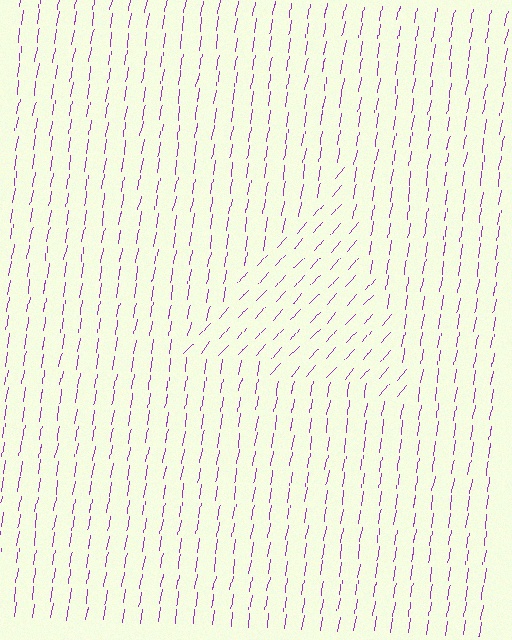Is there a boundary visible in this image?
Yes, there is a texture boundary formed by a change in line orientation.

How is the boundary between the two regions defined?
The boundary is defined purely by a change in line orientation (approximately 32 degrees difference). All lines are the same color and thickness.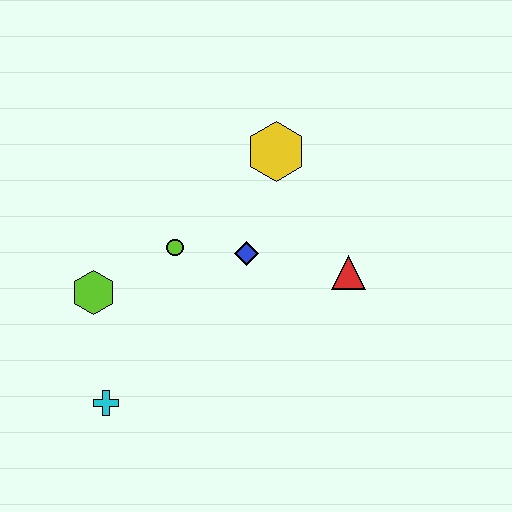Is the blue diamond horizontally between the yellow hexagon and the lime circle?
Yes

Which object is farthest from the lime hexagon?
The red triangle is farthest from the lime hexagon.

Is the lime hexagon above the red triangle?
No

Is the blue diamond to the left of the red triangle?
Yes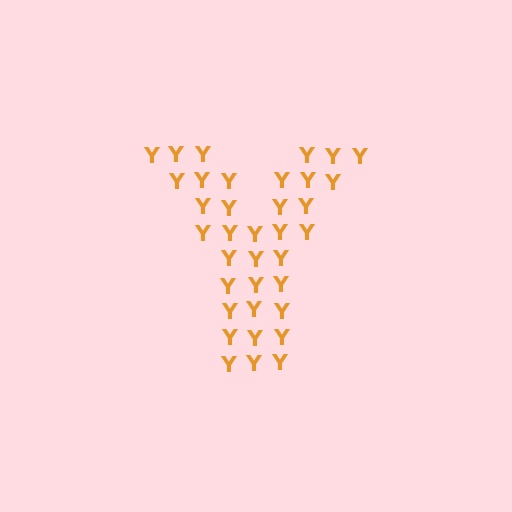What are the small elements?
The small elements are letter Y's.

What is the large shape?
The large shape is the letter Y.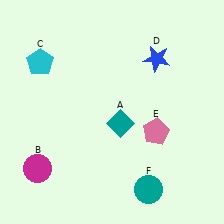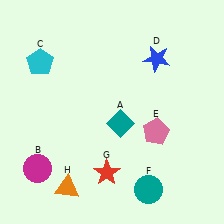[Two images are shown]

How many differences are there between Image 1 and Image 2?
There are 2 differences between the two images.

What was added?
A red star (G), an orange triangle (H) were added in Image 2.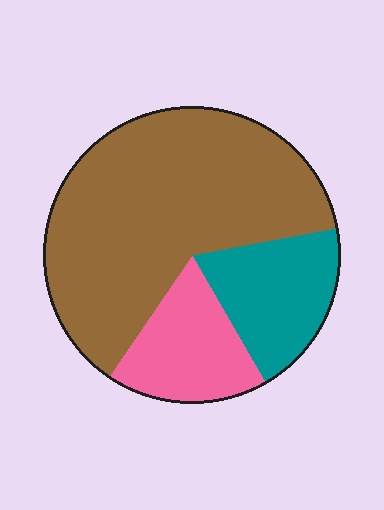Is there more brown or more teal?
Brown.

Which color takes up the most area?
Brown, at roughly 65%.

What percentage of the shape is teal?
Teal takes up about one fifth (1/5) of the shape.